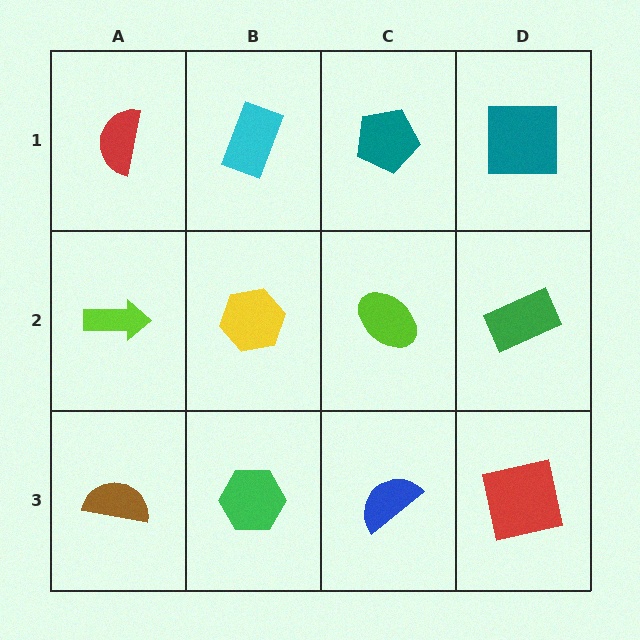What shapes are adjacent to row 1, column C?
A lime ellipse (row 2, column C), a cyan rectangle (row 1, column B), a teal square (row 1, column D).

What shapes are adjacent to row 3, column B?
A yellow hexagon (row 2, column B), a brown semicircle (row 3, column A), a blue semicircle (row 3, column C).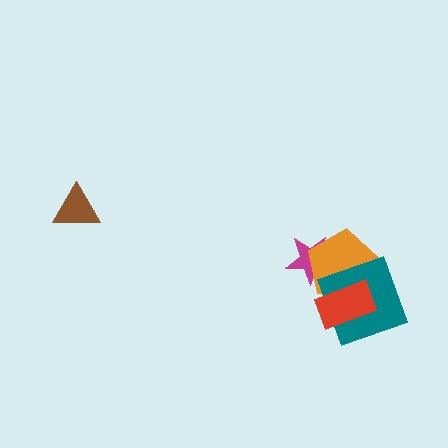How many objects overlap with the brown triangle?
0 objects overlap with the brown triangle.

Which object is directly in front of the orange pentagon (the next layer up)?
The teal square is directly in front of the orange pentagon.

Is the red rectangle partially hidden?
No, no other shape covers it.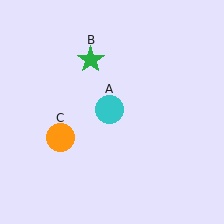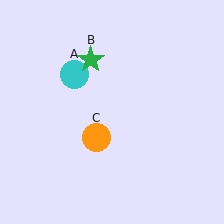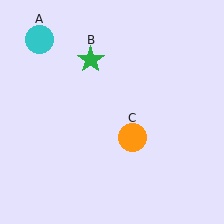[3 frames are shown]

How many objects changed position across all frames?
2 objects changed position: cyan circle (object A), orange circle (object C).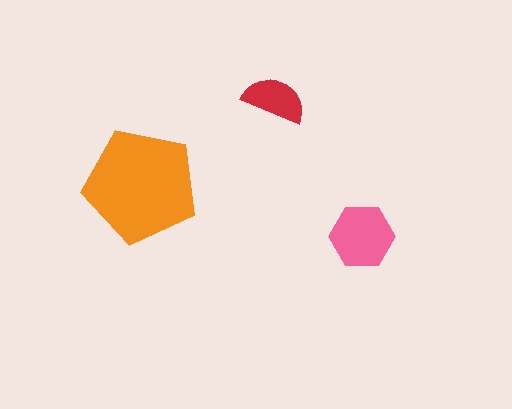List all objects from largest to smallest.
The orange pentagon, the pink hexagon, the red semicircle.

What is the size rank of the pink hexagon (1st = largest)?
2nd.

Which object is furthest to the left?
The orange pentagon is leftmost.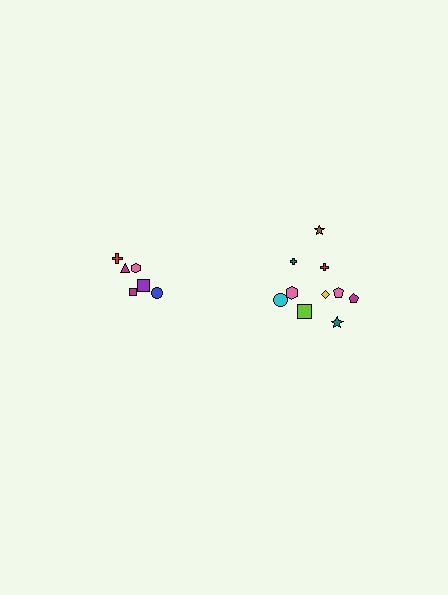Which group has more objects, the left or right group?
The right group.